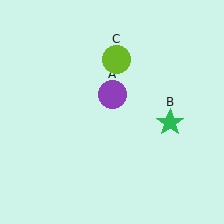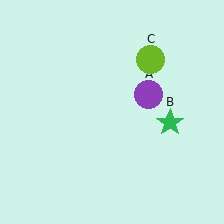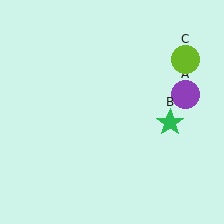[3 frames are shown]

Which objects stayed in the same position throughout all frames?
Green star (object B) remained stationary.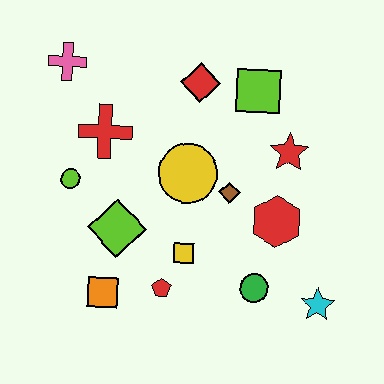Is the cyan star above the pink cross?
No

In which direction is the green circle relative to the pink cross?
The green circle is below the pink cross.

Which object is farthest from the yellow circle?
The cyan star is farthest from the yellow circle.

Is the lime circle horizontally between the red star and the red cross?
No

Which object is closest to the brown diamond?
The yellow circle is closest to the brown diamond.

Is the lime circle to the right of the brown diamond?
No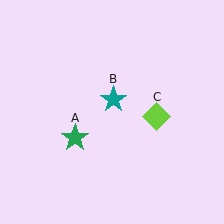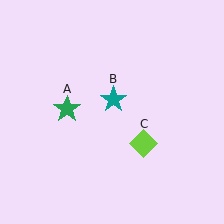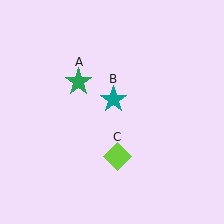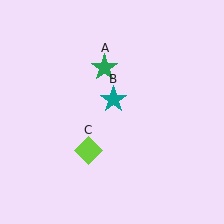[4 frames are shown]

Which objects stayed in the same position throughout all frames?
Teal star (object B) remained stationary.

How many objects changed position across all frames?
2 objects changed position: green star (object A), lime diamond (object C).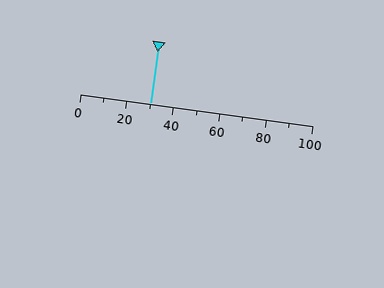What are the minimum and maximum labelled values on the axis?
The axis runs from 0 to 100.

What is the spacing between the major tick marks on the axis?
The major ticks are spaced 20 apart.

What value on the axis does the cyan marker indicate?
The marker indicates approximately 30.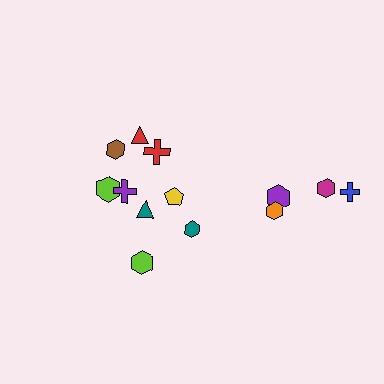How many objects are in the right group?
There are 5 objects.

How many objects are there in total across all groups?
There are 13 objects.